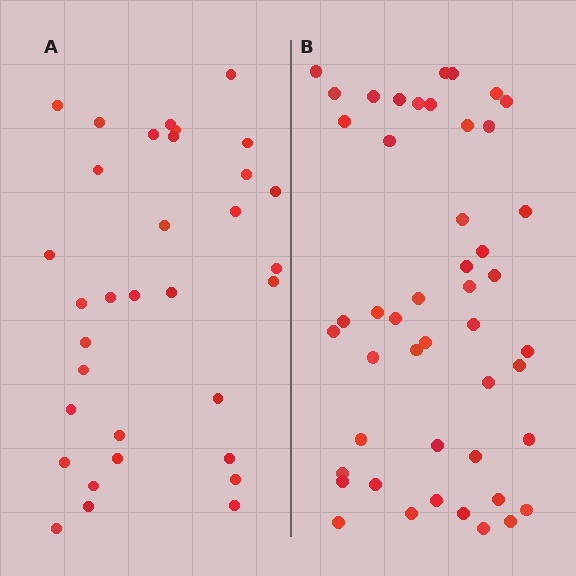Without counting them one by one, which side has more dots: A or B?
Region B (the right region) has more dots.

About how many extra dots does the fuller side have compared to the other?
Region B has approximately 15 more dots than region A.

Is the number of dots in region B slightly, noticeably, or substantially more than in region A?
Region B has noticeably more, but not dramatically so. The ratio is roughly 1.4 to 1.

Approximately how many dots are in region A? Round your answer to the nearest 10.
About 30 dots. (The exact count is 33, which rounds to 30.)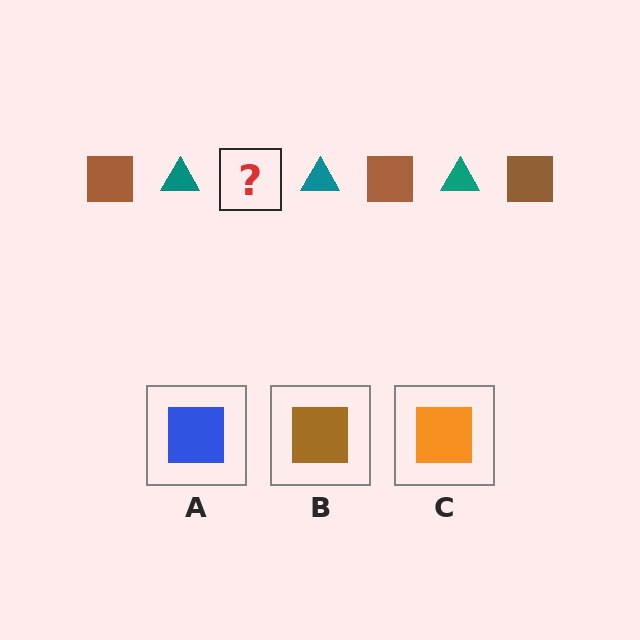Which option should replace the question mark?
Option B.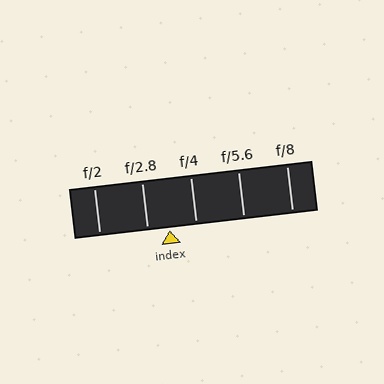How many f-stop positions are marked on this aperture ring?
There are 5 f-stop positions marked.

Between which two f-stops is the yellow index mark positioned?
The index mark is between f/2.8 and f/4.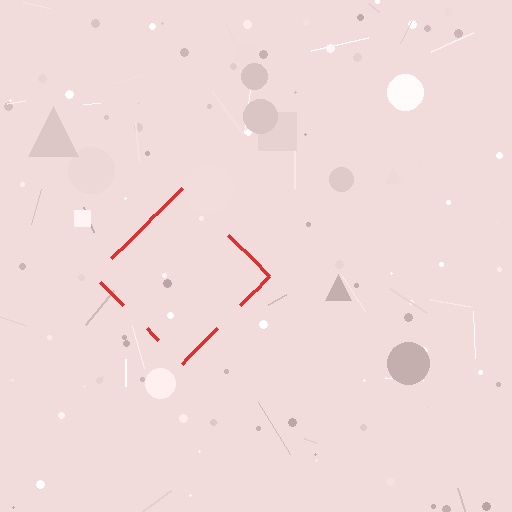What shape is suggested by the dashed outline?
The dashed outline suggests a diamond.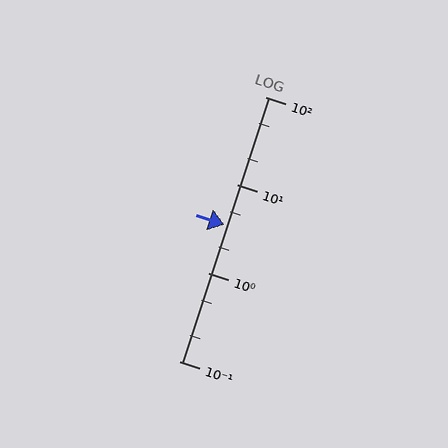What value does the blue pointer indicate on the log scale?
The pointer indicates approximately 3.5.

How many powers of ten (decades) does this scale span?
The scale spans 3 decades, from 0.1 to 100.